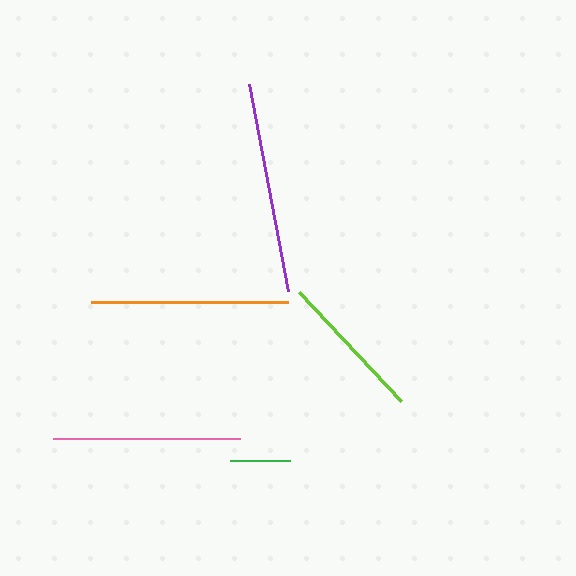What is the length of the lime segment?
The lime segment is approximately 149 pixels long.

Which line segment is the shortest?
The green line is the shortest at approximately 61 pixels.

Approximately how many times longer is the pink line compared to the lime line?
The pink line is approximately 1.3 times the length of the lime line.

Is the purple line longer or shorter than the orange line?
The purple line is longer than the orange line.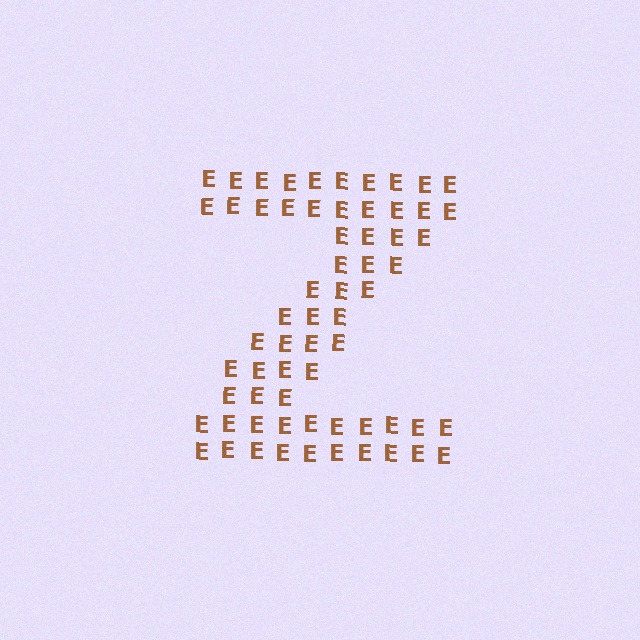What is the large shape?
The large shape is the letter Z.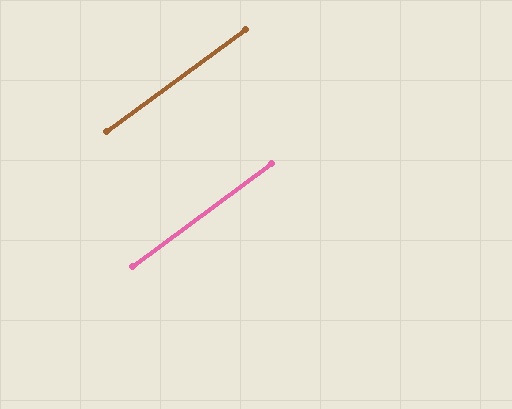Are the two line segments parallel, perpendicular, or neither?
Parallel — their directions differ by only 0.4°.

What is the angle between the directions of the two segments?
Approximately 0 degrees.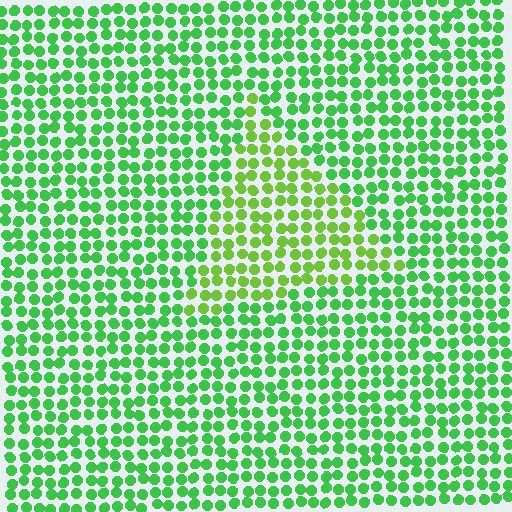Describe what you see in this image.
The image is filled with small green elements in a uniform arrangement. A triangle-shaped region is visible where the elements are tinted to a slightly different hue, forming a subtle color boundary.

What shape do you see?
I see a triangle.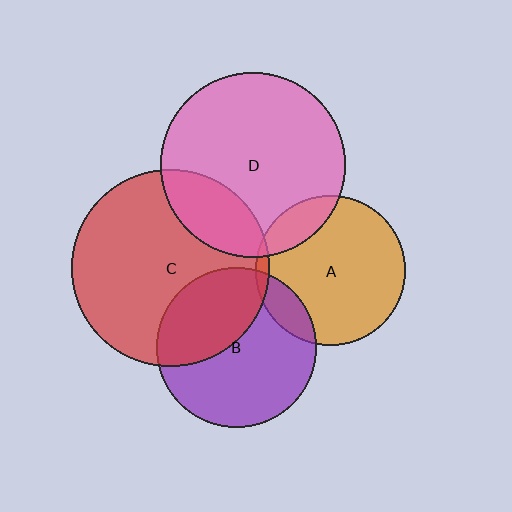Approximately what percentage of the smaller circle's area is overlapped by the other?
Approximately 20%.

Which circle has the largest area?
Circle C (red).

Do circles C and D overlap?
Yes.